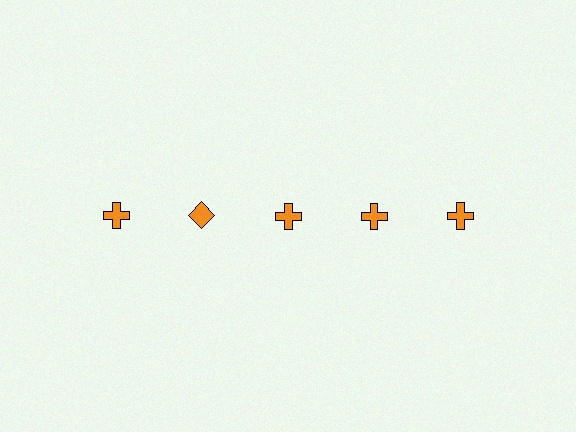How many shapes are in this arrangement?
There are 5 shapes arranged in a grid pattern.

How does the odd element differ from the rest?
It has a different shape: diamond instead of cross.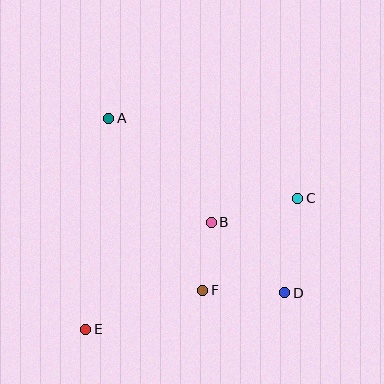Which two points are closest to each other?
Points B and F are closest to each other.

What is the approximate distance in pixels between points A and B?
The distance between A and B is approximately 146 pixels.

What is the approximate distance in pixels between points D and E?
The distance between D and E is approximately 202 pixels.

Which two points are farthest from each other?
Points C and E are farthest from each other.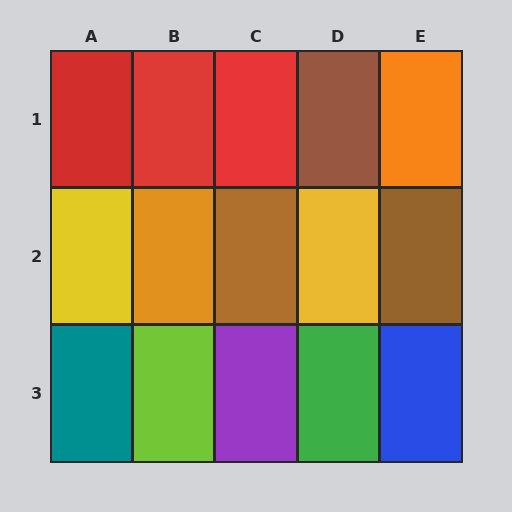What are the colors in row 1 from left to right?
Red, red, red, brown, orange.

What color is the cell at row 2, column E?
Brown.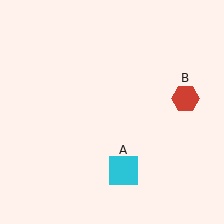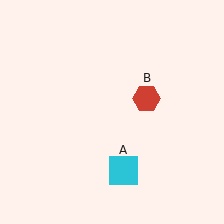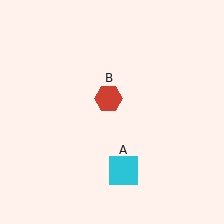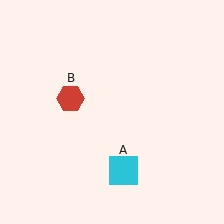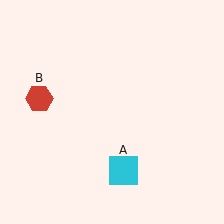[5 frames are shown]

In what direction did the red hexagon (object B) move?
The red hexagon (object B) moved left.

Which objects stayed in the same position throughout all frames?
Cyan square (object A) remained stationary.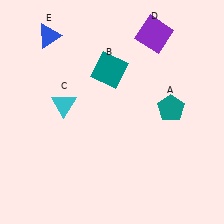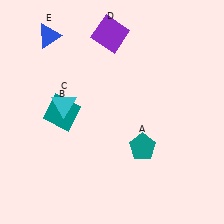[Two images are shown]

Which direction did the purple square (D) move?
The purple square (D) moved left.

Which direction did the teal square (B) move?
The teal square (B) moved left.